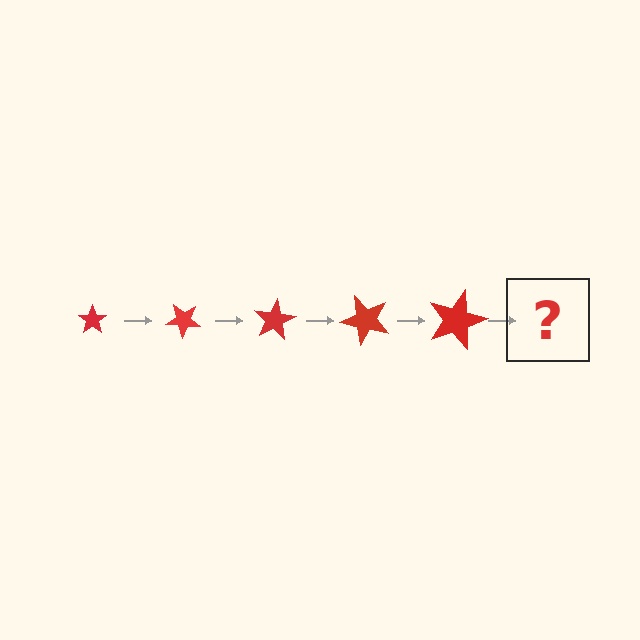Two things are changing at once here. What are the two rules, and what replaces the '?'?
The two rules are that the star grows larger each step and it rotates 40 degrees each step. The '?' should be a star, larger than the previous one and rotated 200 degrees from the start.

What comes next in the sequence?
The next element should be a star, larger than the previous one and rotated 200 degrees from the start.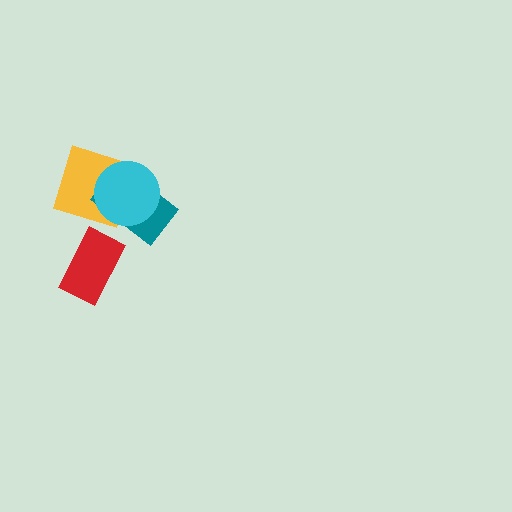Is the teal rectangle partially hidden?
Yes, it is partially covered by another shape.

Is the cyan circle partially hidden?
No, no other shape covers it.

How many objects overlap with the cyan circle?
2 objects overlap with the cyan circle.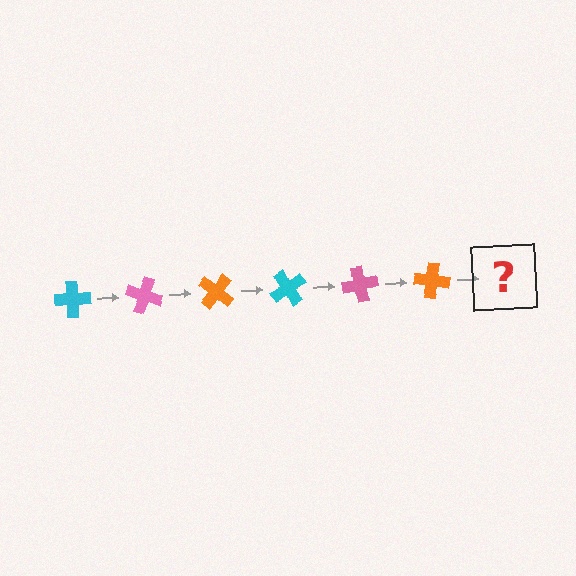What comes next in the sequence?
The next element should be a cyan cross, rotated 120 degrees from the start.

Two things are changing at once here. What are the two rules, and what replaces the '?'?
The two rules are that it rotates 20 degrees each step and the color cycles through cyan, pink, and orange. The '?' should be a cyan cross, rotated 120 degrees from the start.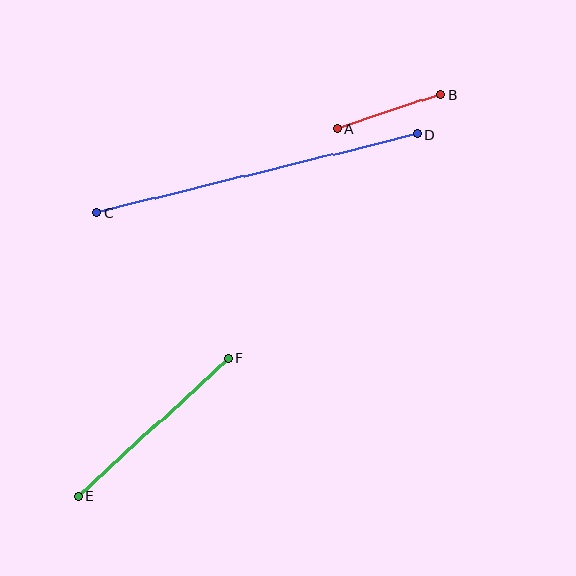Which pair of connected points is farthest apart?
Points C and D are farthest apart.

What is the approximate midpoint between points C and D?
The midpoint is at approximately (257, 173) pixels.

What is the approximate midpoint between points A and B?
The midpoint is at approximately (389, 111) pixels.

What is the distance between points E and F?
The distance is approximately 204 pixels.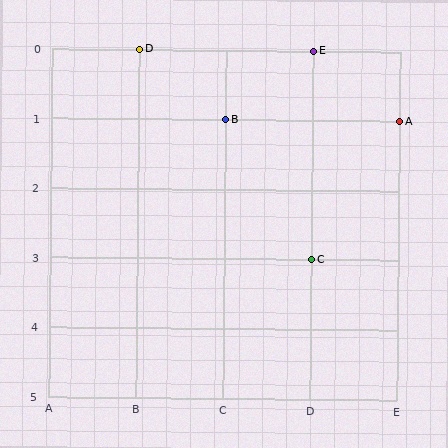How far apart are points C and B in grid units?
Points C and B are 1 column and 2 rows apart (about 2.2 grid units diagonally).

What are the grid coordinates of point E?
Point E is at grid coordinates (D, 0).